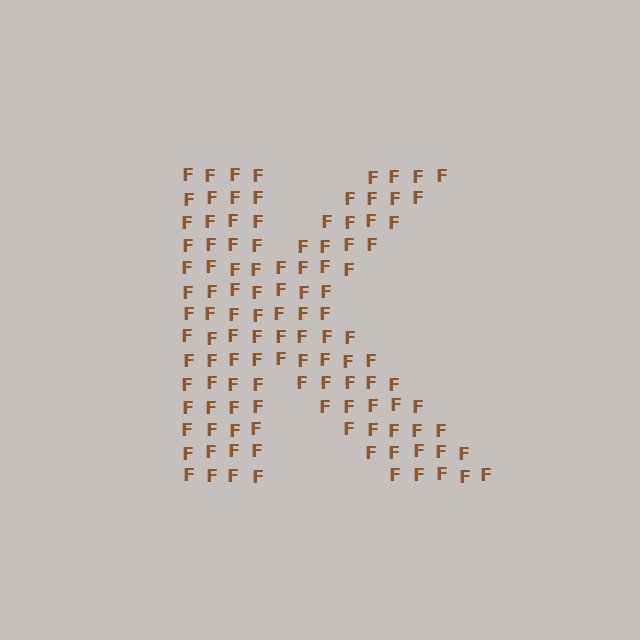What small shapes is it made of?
It is made of small letter F's.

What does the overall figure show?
The overall figure shows the letter K.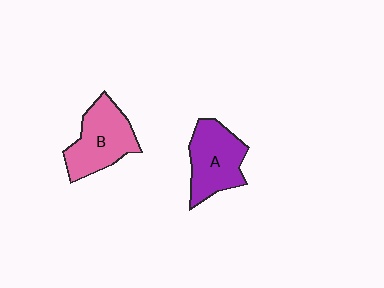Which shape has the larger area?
Shape B (pink).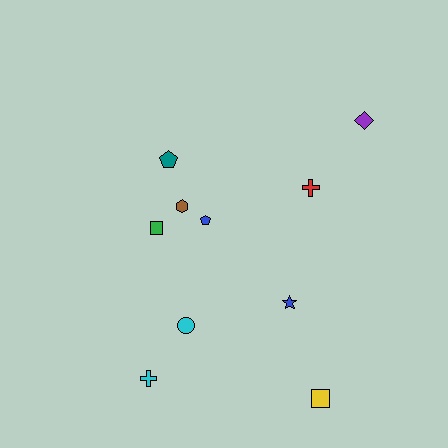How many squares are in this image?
There are 2 squares.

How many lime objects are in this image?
There are no lime objects.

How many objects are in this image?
There are 10 objects.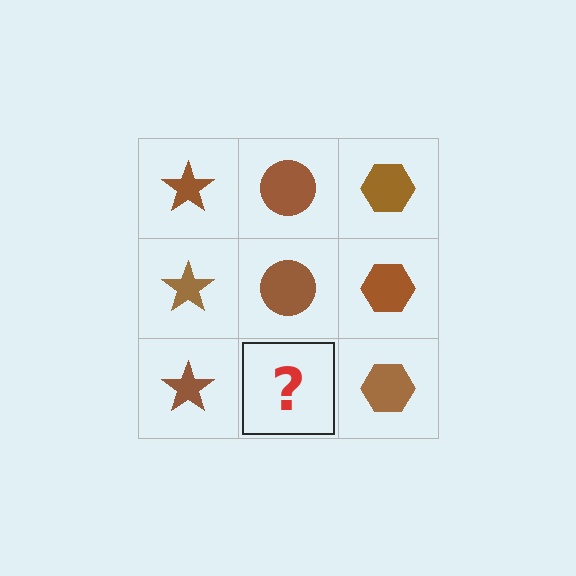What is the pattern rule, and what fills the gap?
The rule is that each column has a consistent shape. The gap should be filled with a brown circle.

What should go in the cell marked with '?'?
The missing cell should contain a brown circle.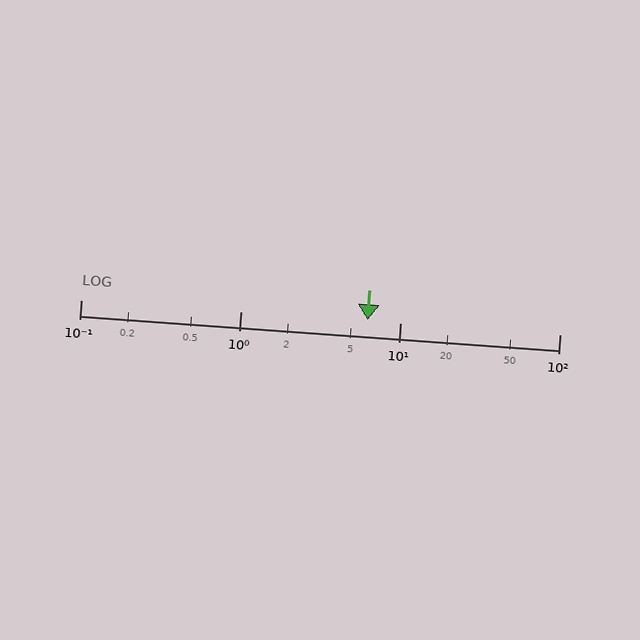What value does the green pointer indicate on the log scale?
The pointer indicates approximately 6.3.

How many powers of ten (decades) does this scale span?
The scale spans 3 decades, from 0.1 to 100.